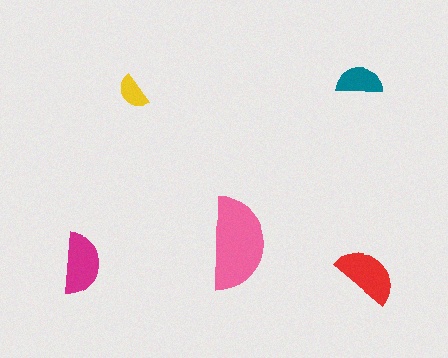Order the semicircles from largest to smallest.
the pink one, the red one, the magenta one, the teal one, the yellow one.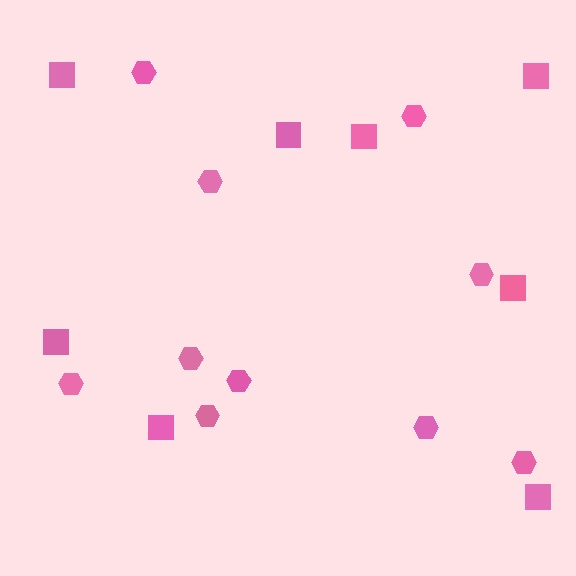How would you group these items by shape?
There are 2 groups: one group of squares (8) and one group of hexagons (10).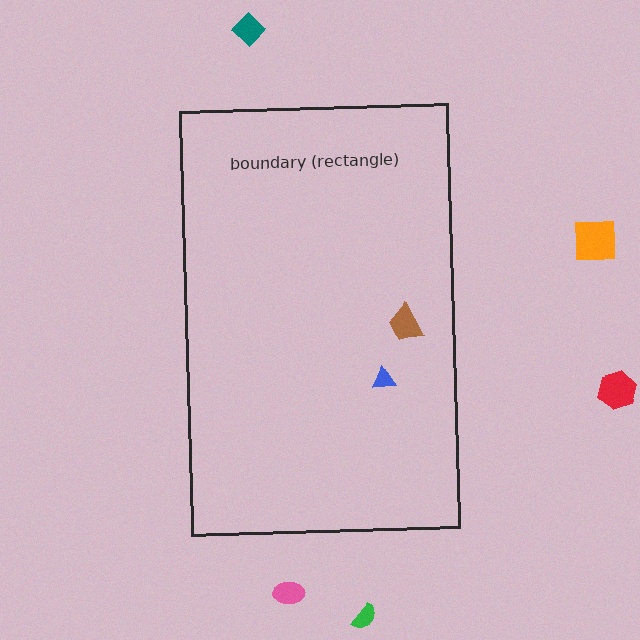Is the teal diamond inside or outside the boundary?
Outside.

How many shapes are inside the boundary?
2 inside, 5 outside.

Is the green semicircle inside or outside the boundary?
Outside.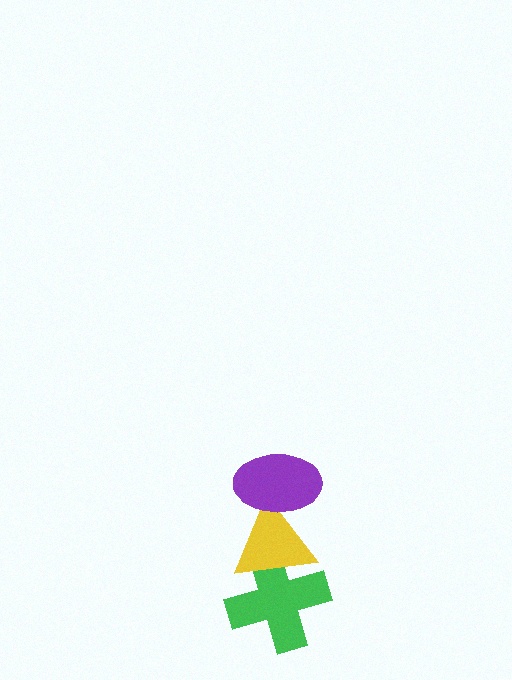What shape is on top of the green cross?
The yellow triangle is on top of the green cross.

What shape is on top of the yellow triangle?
The purple ellipse is on top of the yellow triangle.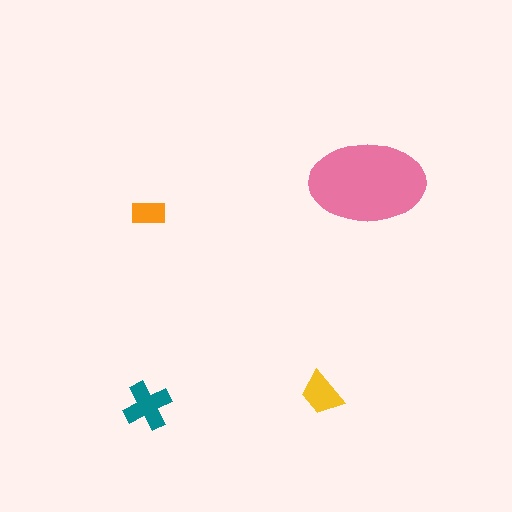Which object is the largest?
The pink ellipse.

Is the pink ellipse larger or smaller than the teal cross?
Larger.